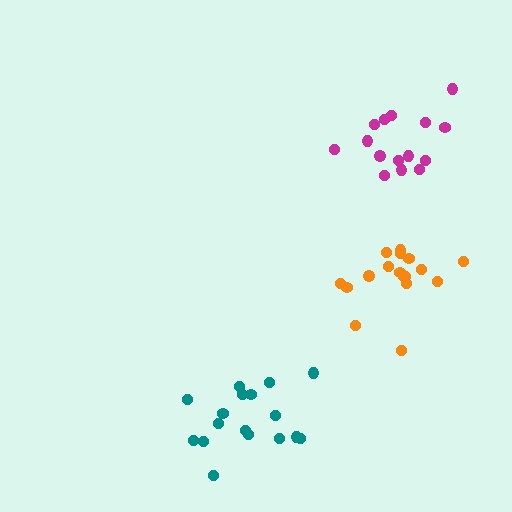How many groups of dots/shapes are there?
There are 3 groups.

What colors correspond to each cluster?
The clusters are colored: magenta, teal, orange.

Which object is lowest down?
The teal cluster is bottommost.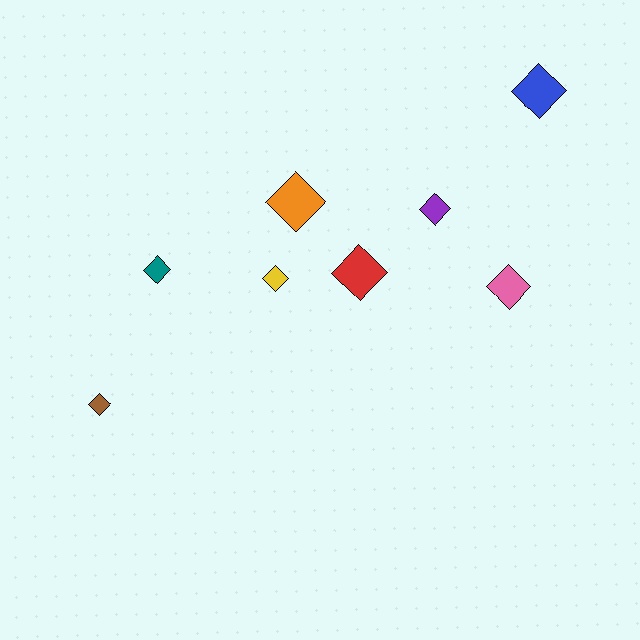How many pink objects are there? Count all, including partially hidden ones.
There is 1 pink object.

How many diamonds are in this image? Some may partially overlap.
There are 8 diamonds.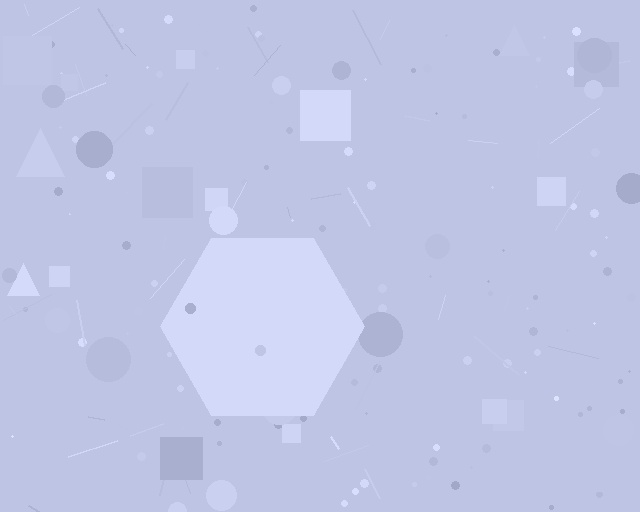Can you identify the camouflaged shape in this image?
The camouflaged shape is a hexagon.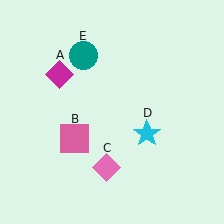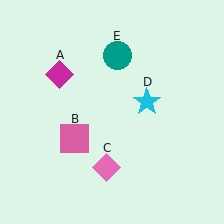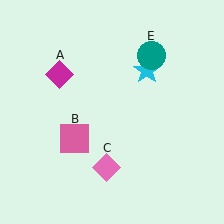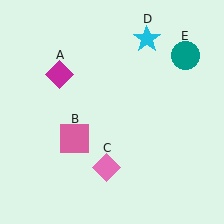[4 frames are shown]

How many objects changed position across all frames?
2 objects changed position: cyan star (object D), teal circle (object E).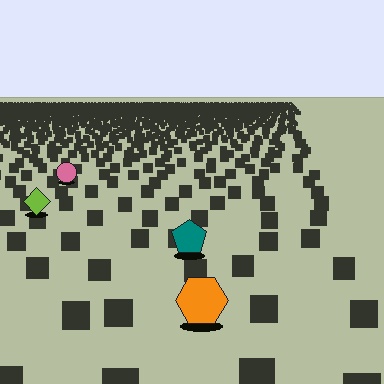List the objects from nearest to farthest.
From nearest to farthest: the orange hexagon, the teal pentagon, the lime diamond, the pink circle.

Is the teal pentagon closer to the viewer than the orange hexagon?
No. The orange hexagon is closer — you can tell from the texture gradient: the ground texture is coarser near it.